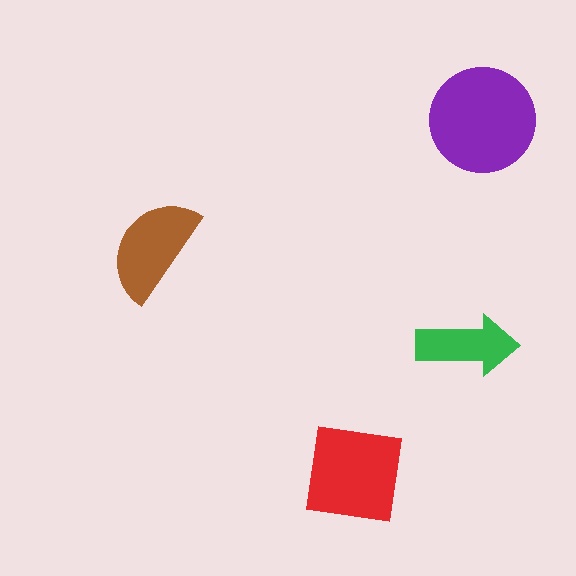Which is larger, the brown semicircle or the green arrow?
The brown semicircle.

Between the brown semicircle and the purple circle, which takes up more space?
The purple circle.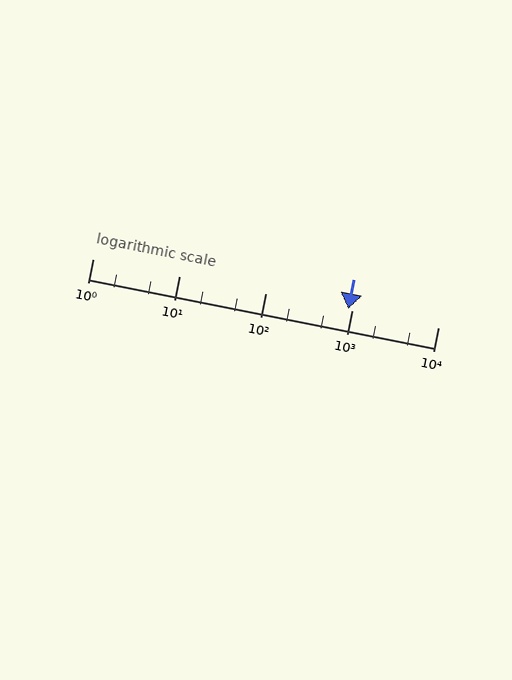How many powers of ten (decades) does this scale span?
The scale spans 4 decades, from 1 to 10000.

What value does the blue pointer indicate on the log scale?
The pointer indicates approximately 910.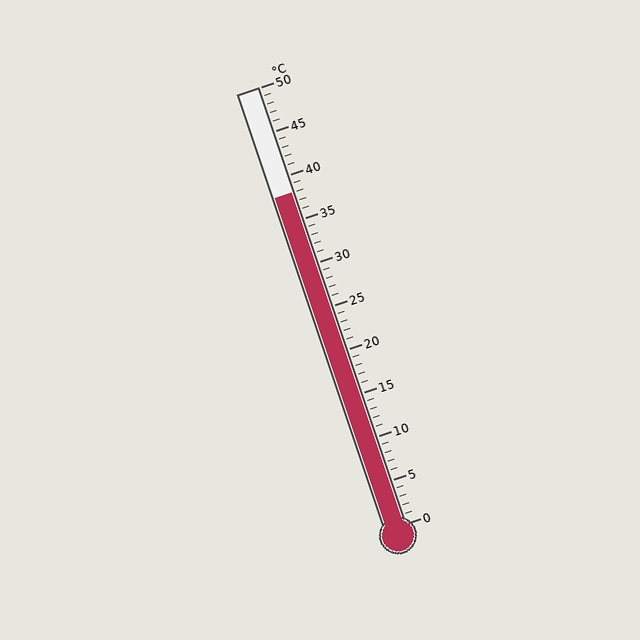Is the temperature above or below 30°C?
The temperature is above 30°C.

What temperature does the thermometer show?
The thermometer shows approximately 38°C.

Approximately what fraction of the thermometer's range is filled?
The thermometer is filled to approximately 75% of its range.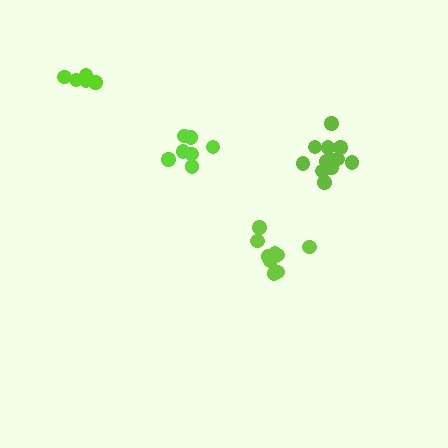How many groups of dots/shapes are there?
There are 4 groups.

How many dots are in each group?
Group 1: 7 dots, Group 2: 12 dots, Group 3: 6 dots, Group 4: 9 dots (34 total).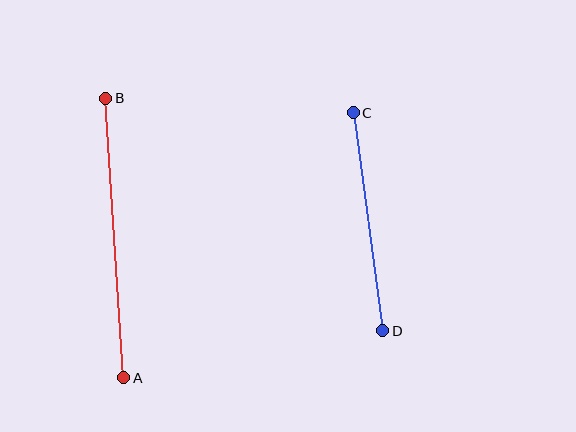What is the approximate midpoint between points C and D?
The midpoint is at approximately (368, 222) pixels.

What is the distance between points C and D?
The distance is approximately 220 pixels.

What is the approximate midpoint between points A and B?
The midpoint is at approximately (115, 238) pixels.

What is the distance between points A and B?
The distance is approximately 280 pixels.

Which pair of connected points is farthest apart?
Points A and B are farthest apart.